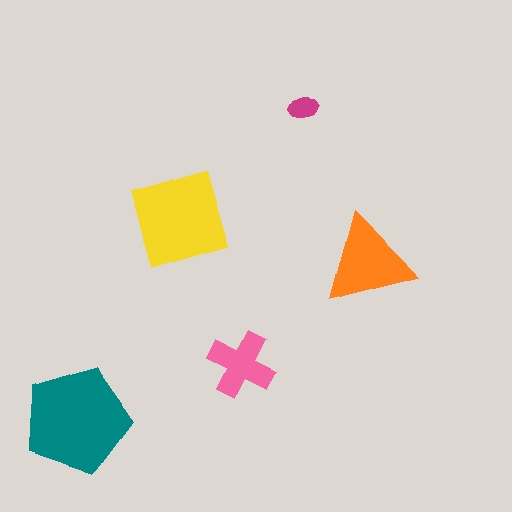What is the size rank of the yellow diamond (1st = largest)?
2nd.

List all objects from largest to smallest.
The teal pentagon, the yellow diamond, the orange triangle, the pink cross, the magenta ellipse.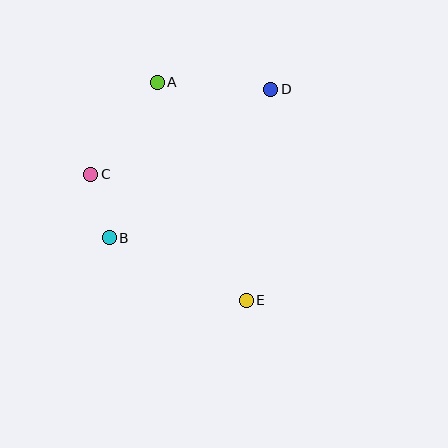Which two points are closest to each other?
Points B and C are closest to each other.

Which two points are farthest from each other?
Points A and E are farthest from each other.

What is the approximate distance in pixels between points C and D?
The distance between C and D is approximately 199 pixels.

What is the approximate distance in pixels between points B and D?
The distance between B and D is approximately 219 pixels.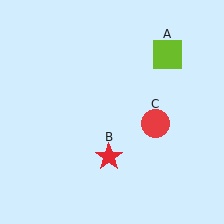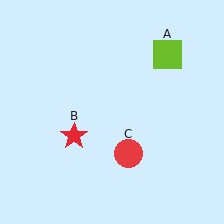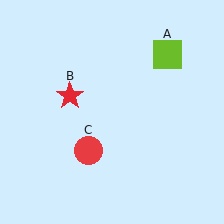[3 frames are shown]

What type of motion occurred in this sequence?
The red star (object B), red circle (object C) rotated clockwise around the center of the scene.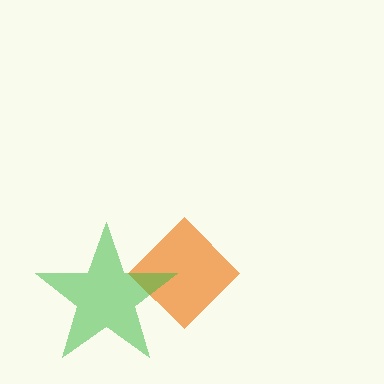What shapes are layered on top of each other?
The layered shapes are: an orange diamond, a green star.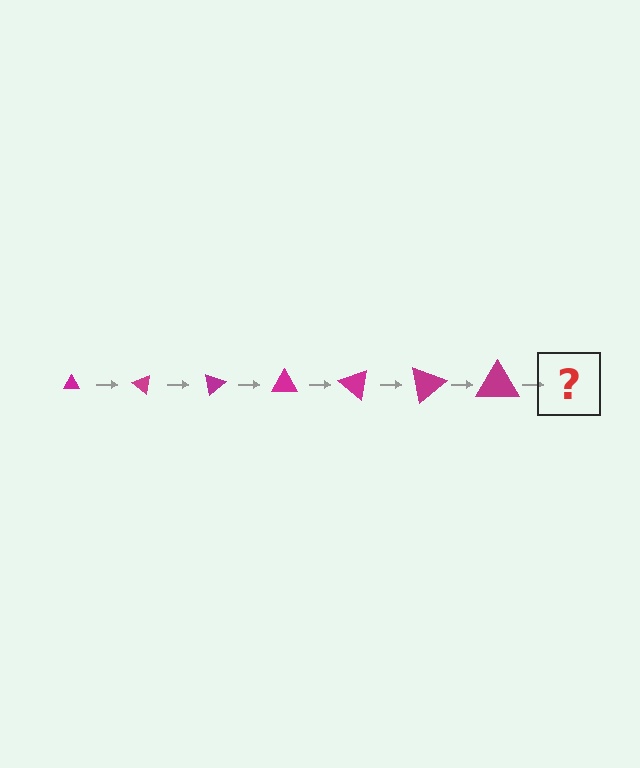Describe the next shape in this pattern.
It should be a triangle, larger than the previous one and rotated 280 degrees from the start.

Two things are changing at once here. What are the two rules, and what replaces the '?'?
The two rules are that the triangle grows larger each step and it rotates 40 degrees each step. The '?' should be a triangle, larger than the previous one and rotated 280 degrees from the start.